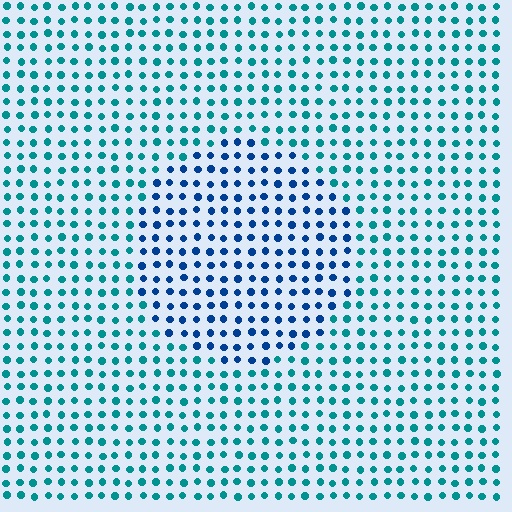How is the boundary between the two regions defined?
The boundary is defined purely by a slight shift in hue (about 36 degrees). Spacing, size, and orientation are identical on both sides.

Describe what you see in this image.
The image is filled with small teal elements in a uniform arrangement. A circle-shaped region is visible where the elements are tinted to a slightly different hue, forming a subtle color boundary.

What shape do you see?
I see a circle.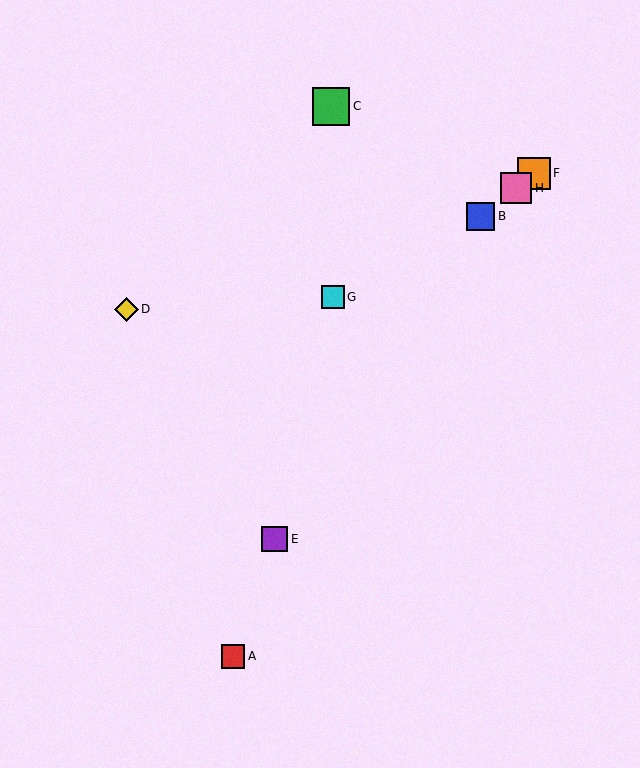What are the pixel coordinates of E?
Object E is at (275, 539).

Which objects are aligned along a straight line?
Objects B, F, H are aligned along a straight line.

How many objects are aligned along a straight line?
3 objects (B, F, H) are aligned along a straight line.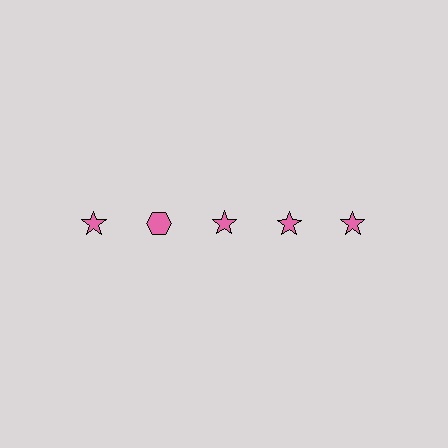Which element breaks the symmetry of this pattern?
The pink hexagon in the top row, second from left column breaks the symmetry. All other shapes are pink stars.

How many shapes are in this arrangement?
There are 5 shapes arranged in a grid pattern.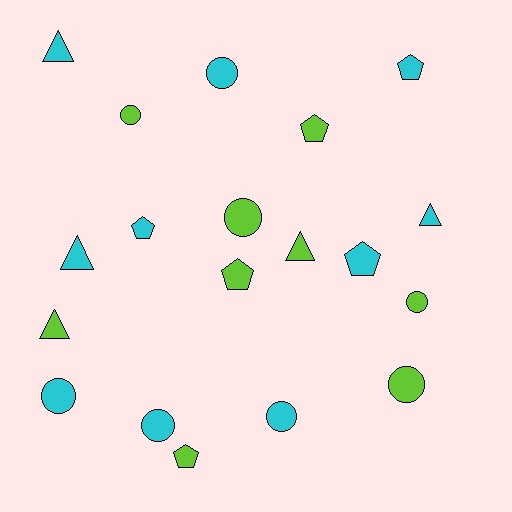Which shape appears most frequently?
Circle, with 8 objects.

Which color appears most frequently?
Cyan, with 10 objects.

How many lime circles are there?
There are 4 lime circles.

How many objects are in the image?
There are 19 objects.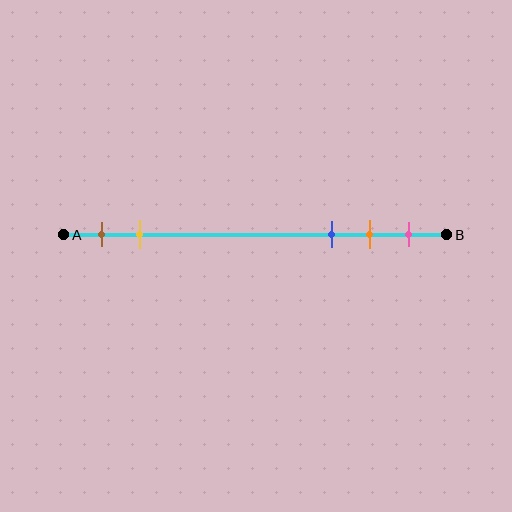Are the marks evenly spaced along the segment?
No, the marks are not evenly spaced.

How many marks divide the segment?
There are 5 marks dividing the segment.